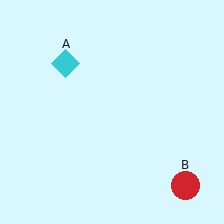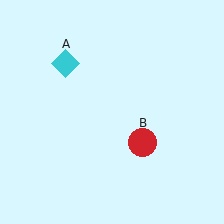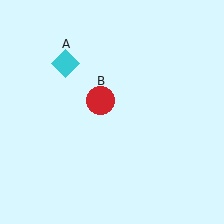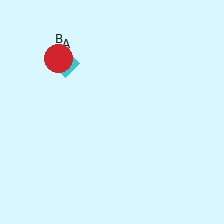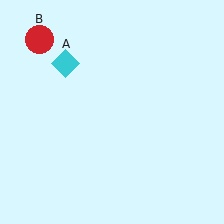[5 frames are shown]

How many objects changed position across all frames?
1 object changed position: red circle (object B).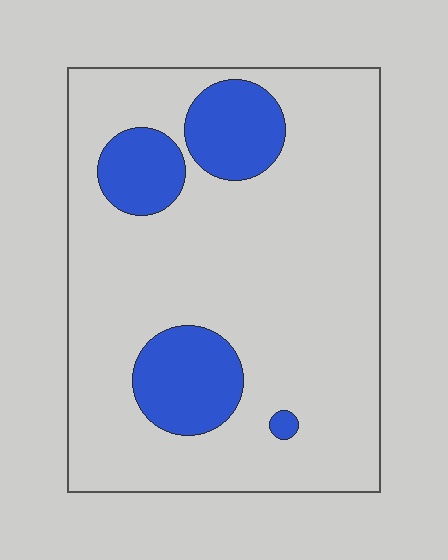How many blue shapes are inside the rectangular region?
4.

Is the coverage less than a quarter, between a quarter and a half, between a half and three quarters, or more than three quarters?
Less than a quarter.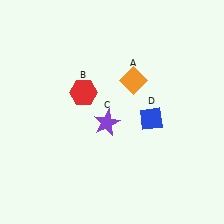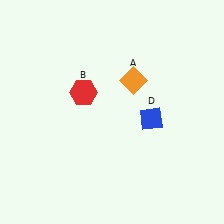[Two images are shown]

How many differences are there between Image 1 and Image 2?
There is 1 difference between the two images.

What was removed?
The purple star (C) was removed in Image 2.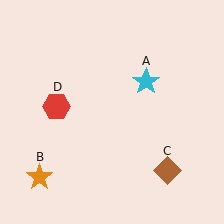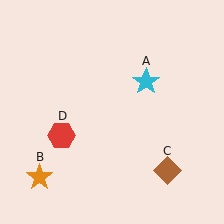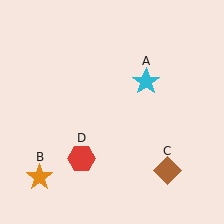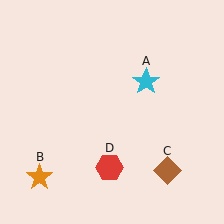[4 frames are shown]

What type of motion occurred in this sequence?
The red hexagon (object D) rotated counterclockwise around the center of the scene.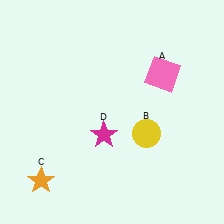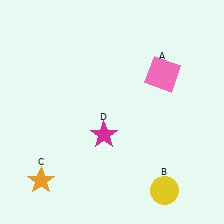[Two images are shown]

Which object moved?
The yellow circle (B) moved down.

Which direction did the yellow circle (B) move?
The yellow circle (B) moved down.